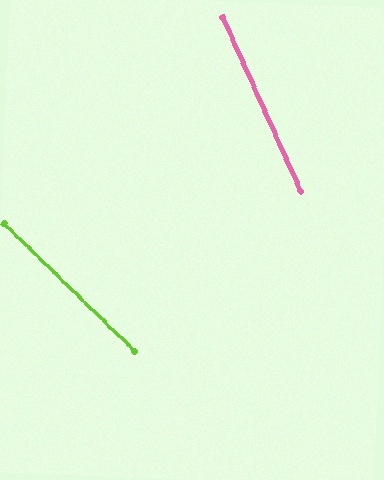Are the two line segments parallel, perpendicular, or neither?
Neither parallel nor perpendicular — they differ by about 21°.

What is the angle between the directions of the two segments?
Approximately 21 degrees.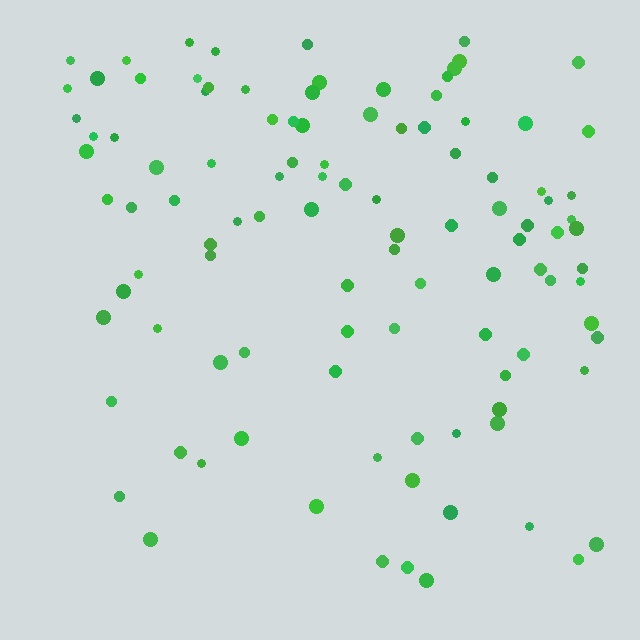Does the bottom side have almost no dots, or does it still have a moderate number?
Still a moderate number, just noticeably fewer than the top.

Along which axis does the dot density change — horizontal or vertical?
Vertical.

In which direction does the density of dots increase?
From bottom to top, with the top side densest.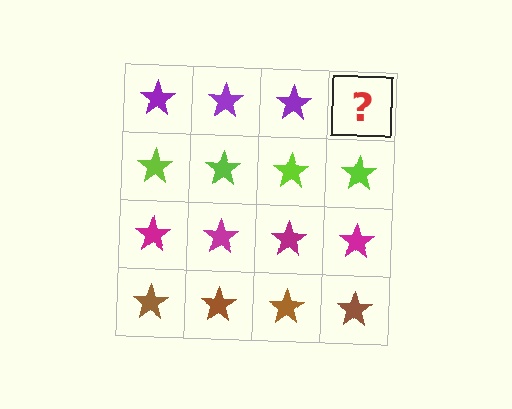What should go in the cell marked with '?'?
The missing cell should contain a purple star.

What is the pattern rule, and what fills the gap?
The rule is that each row has a consistent color. The gap should be filled with a purple star.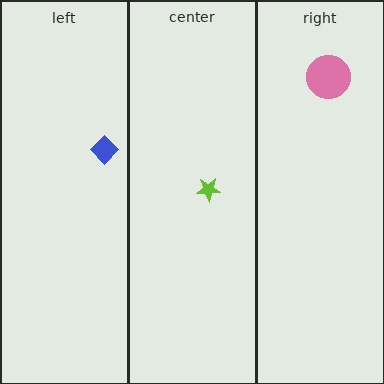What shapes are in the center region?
The lime star.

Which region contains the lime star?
The center region.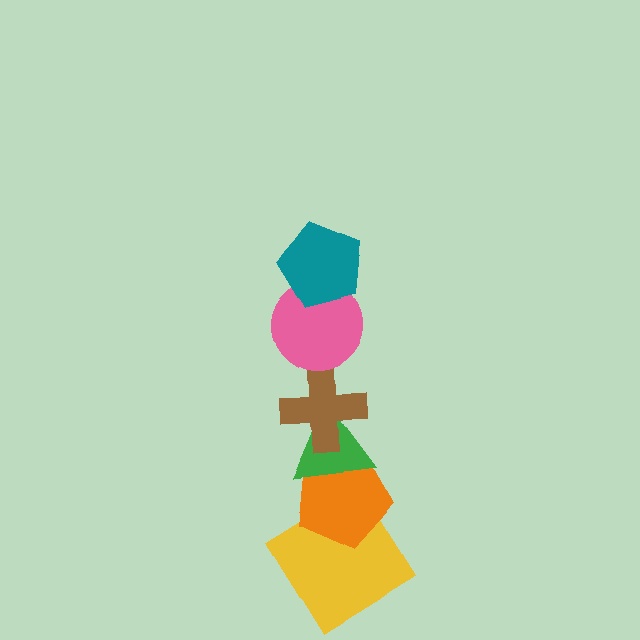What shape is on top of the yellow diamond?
The orange pentagon is on top of the yellow diamond.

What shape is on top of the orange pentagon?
The green triangle is on top of the orange pentagon.